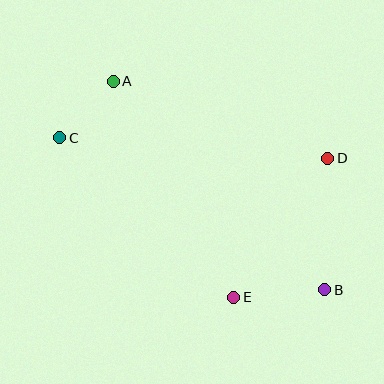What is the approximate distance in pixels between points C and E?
The distance between C and E is approximately 236 pixels.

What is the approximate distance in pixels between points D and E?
The distance between D and E is approximately 168 pixels.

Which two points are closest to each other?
Points A and C are closest to each other.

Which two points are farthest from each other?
Points B and C are farthest from each other.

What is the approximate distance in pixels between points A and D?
The distance between A and D is approximately 228 pixels.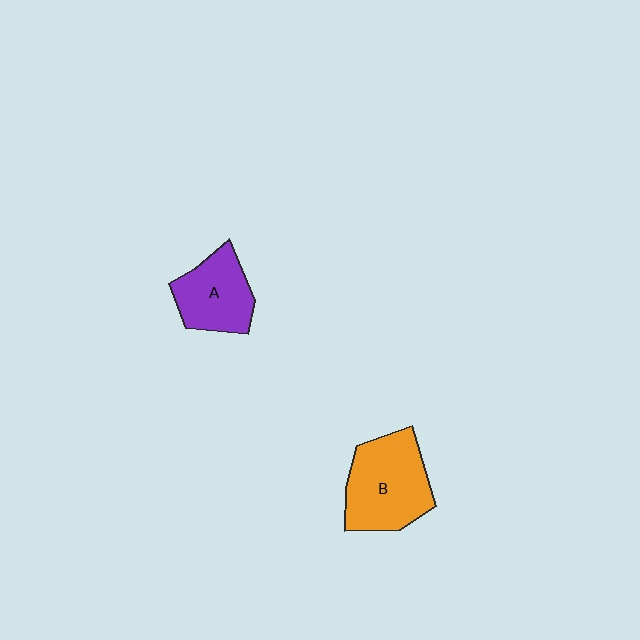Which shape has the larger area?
Shape B (orange).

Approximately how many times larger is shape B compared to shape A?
Approximately 1.4 times.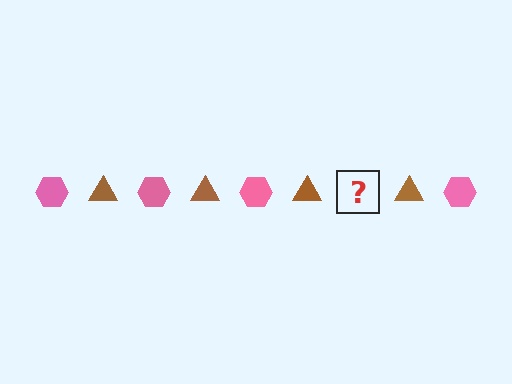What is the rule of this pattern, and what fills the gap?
The rule is that the pattern alternates between pink hexagon and brown triangle. The gap should be filled with a pink hexagon.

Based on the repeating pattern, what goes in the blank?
The blank should be a pink hexagon.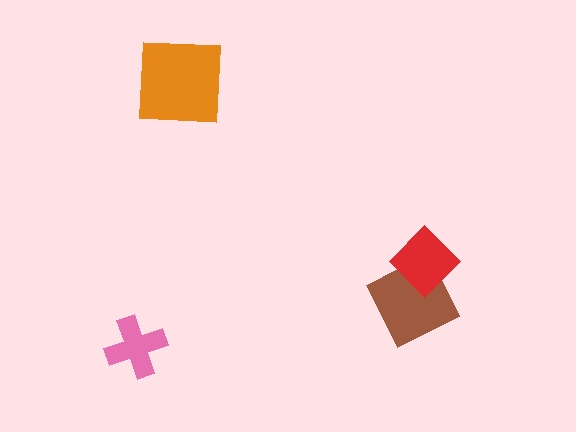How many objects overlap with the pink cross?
0 objects overlap with the pink cross.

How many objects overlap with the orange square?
0 objects overlap with the orange square.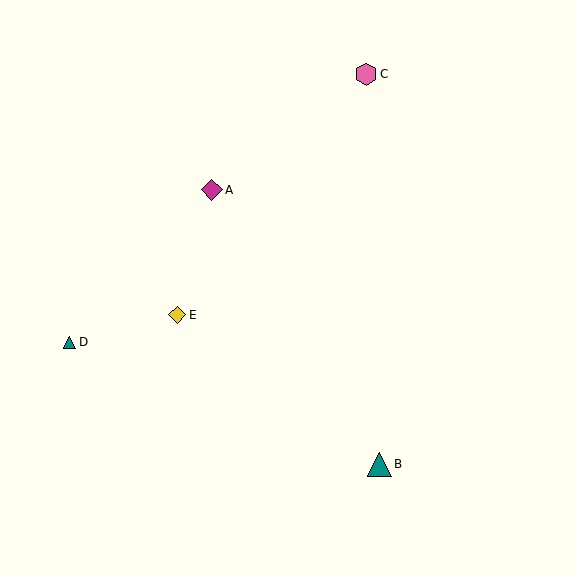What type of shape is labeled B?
Shape B is a teal triangle.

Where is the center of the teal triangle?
The center of the teal triangle is at (70, 342).